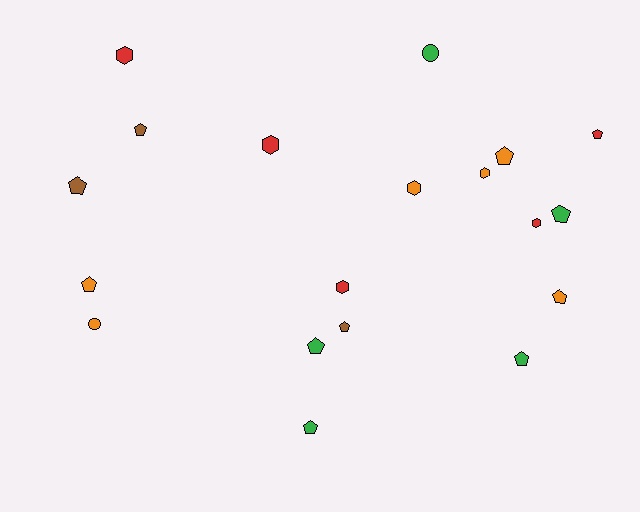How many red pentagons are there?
There is 1 red pentagon.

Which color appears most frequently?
Orange, with 6 objects.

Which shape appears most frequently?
Pentagon, with 11 objects.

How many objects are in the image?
There are 19 objects.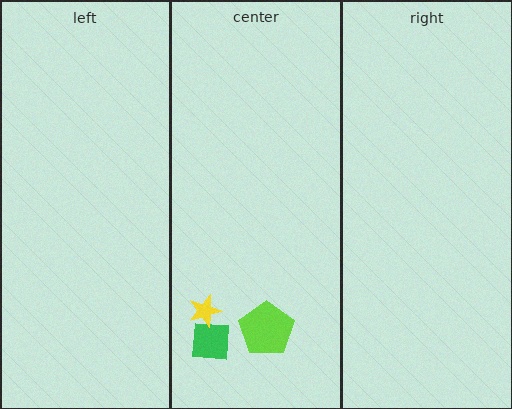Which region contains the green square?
The center region.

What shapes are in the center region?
The green square, the lime pentagon, the yellow star.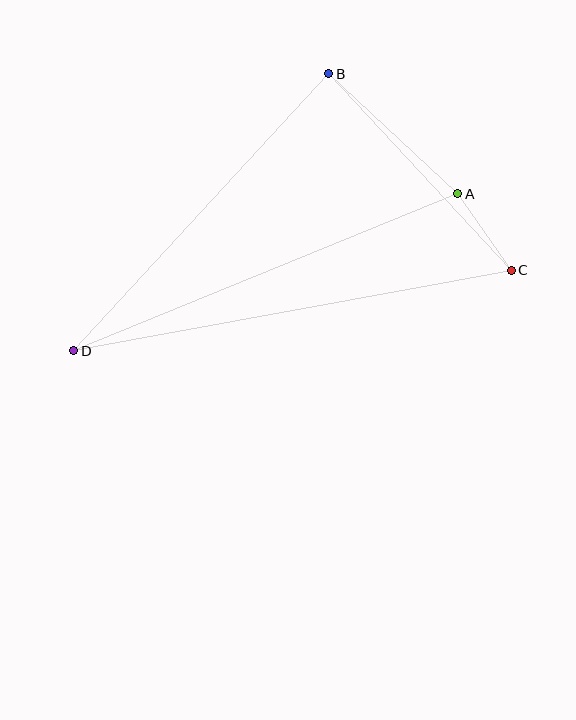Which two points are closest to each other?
Points A and C are closest to each other.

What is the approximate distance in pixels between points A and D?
The distance between A and D is approximately 415 pixels.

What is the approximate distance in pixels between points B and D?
The distance between B and D is approximately 377 pixels.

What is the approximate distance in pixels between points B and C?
The distance between B and C is approximately 268 pixels.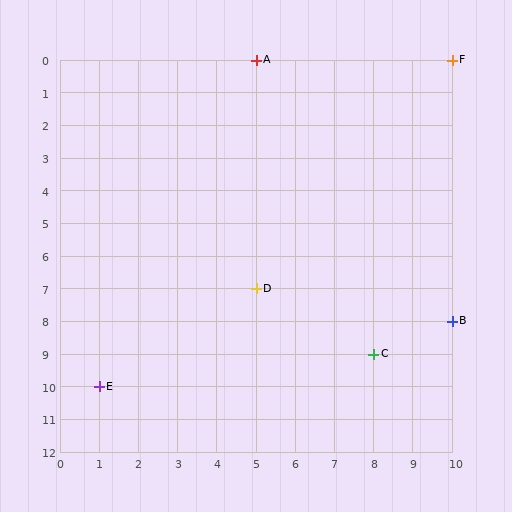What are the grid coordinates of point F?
Point F is at grid coordinates (10, 0).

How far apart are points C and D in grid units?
Points C and D are 3 columns and 2 rows apart (about 3.6 grid units diagonally).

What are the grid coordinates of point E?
Point E is at grid coordinates (1, 10).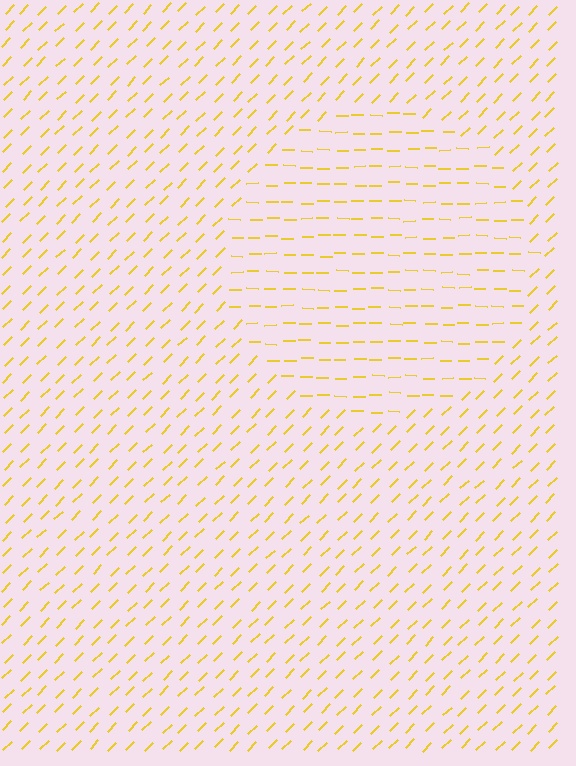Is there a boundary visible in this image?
Yes, there is a texture boundary formed by a change in line orientation.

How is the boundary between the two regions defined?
The boundary is defined purely by a change in line orientation (approximately 45 degrees difference). All lines are the same color and thickness.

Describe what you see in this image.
The image is filled with small yellow line segments. A circle region in the image has lines oriented differently from the surrounding lines, creating a visible texture boundary.